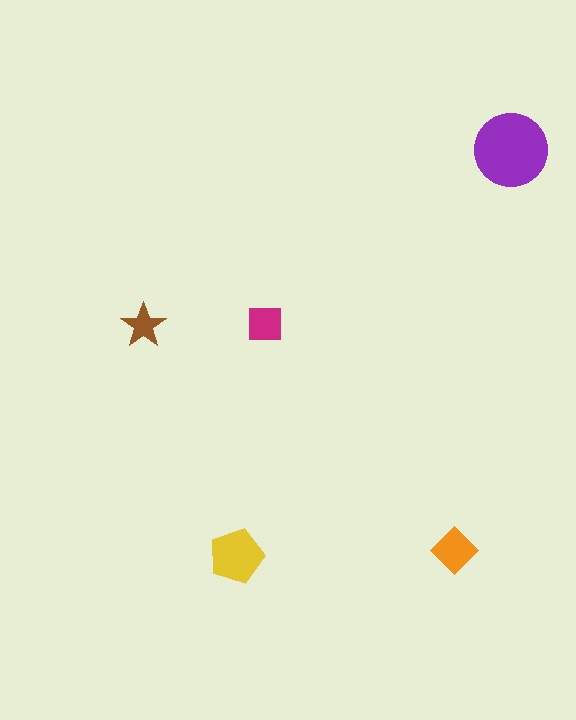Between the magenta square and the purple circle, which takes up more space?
The purple circle.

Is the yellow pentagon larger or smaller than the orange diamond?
Larger.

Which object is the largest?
The purple circle.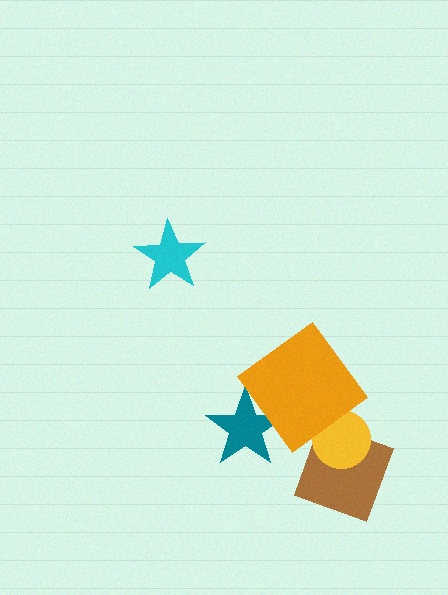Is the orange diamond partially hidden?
No, no other shape covers it.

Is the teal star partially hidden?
Yes, it is partially covered by another shape.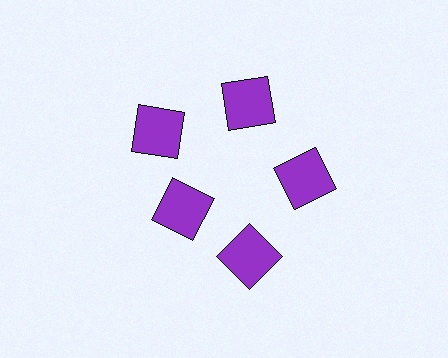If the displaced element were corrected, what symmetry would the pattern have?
It would have 5-fold rotational symmetry — the pattern would map onto itself every 72 degrees.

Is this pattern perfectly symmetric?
No. The 5 purple squares are arranged in a ring, but one element near the 8 o'clock position is pulled inward toward the center, breaking the 5-fold rotational symmetry.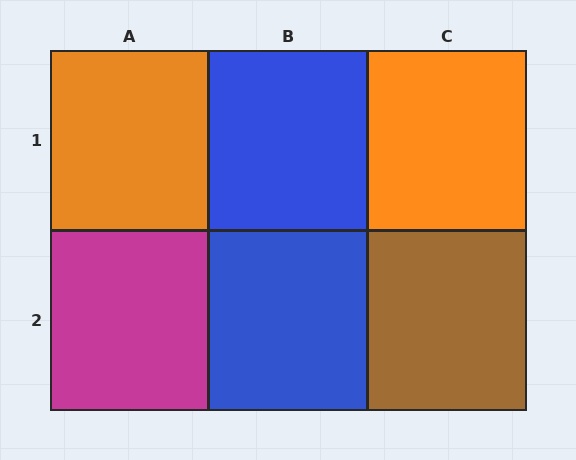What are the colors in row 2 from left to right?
Magenta, blue, brown.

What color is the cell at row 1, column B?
Blue.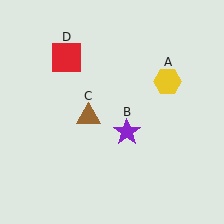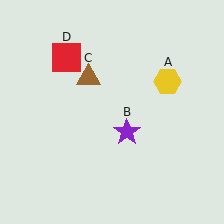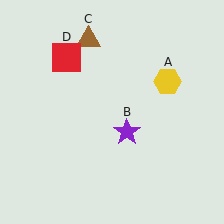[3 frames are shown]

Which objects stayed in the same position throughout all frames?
Yellow hexagon (object A) and purple star (object B) and red square (object D) remained stationary.